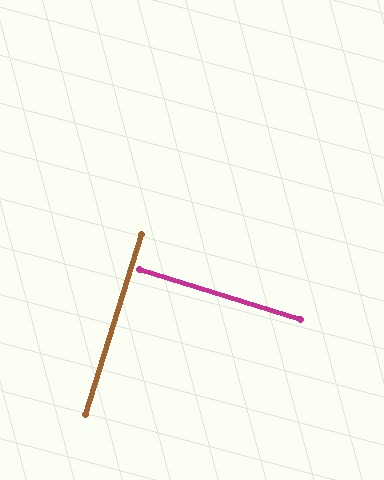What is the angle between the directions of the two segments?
Approximately 90 degrees.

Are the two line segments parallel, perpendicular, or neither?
Perpendicular — they meet at approximately 90°.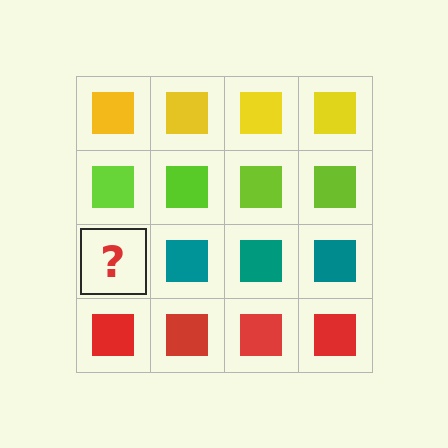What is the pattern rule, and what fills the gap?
The rule is that each row has a consistent color. The gap should be filled with a teal square.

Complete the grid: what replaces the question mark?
The question mark should be replaced with a teal square.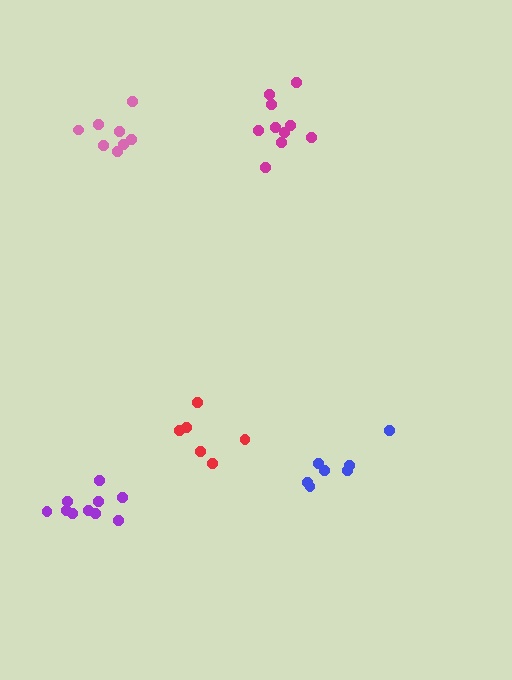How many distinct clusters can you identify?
There are 5 distinct clusters.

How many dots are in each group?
Group 1: 7 dots, Group 2: 10 dots, Group 3: 10 dots, Group 4: 6 dots, Group 5: 8 dots (41 total).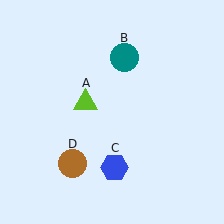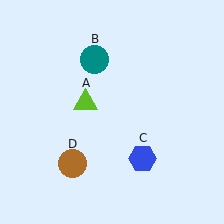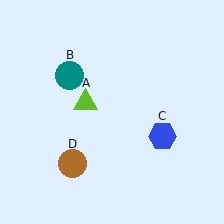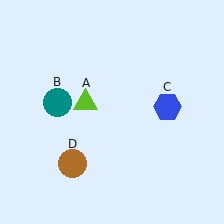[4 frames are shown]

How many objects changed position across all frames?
2 objects changed position: teal circle (object B), blue hexagon (object C).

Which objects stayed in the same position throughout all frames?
Lime triangle (object A) and brown circle (object D) remained stationary.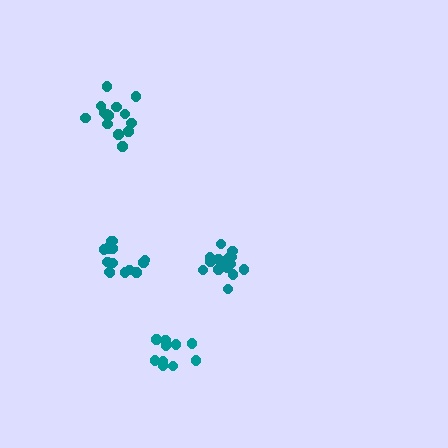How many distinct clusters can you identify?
There are 4 distinct clusters.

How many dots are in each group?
Group 1: 15 dots, Group 2: 15 dots, Group 3: 10 dots, Group 4: 15 dots (55 total).